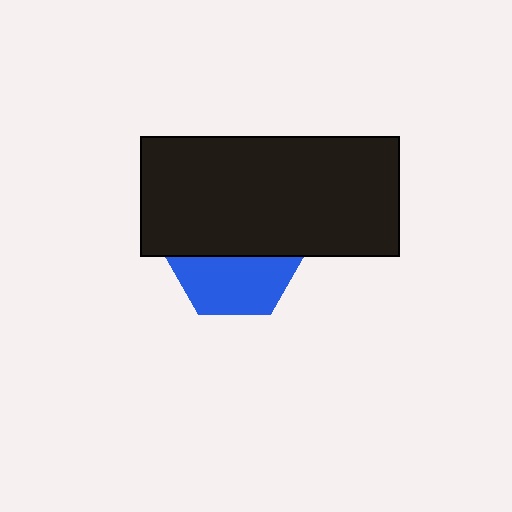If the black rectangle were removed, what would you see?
You would see the complete blue hexagon.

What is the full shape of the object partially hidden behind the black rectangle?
The partially hidden object is a blue hexagon.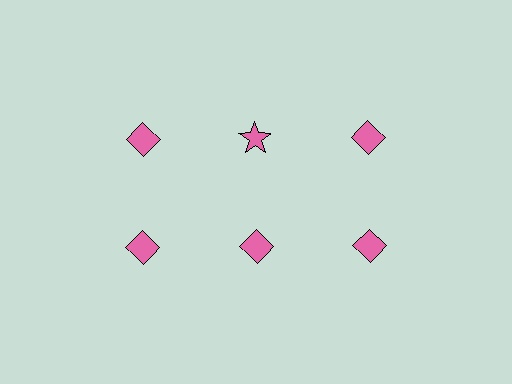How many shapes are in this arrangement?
There are 6 shapes arranged in a grid pattern.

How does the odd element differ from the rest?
It has a different shape: star instead of diamond.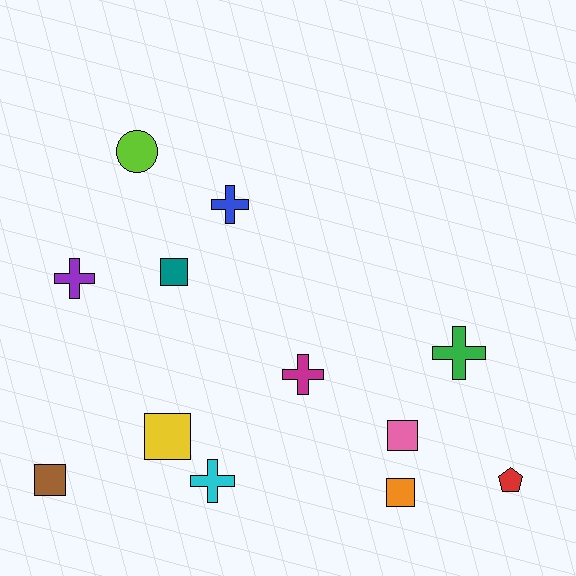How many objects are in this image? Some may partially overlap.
There are 12 objects.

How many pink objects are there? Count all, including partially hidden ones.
There is 1 pink object.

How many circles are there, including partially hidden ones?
There is 1 circle.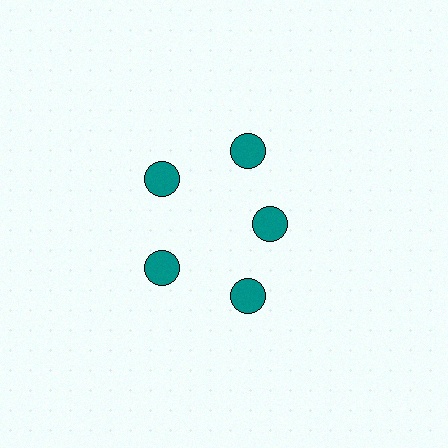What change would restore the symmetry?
The symmetry would be restored by moving it outward, back onto the ring so that all 5 circles sit at equal angles and equal distance from the center.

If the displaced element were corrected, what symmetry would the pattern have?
It would have 5-fold rotational symmetry — the pattern would map onto itself every 72 degrees.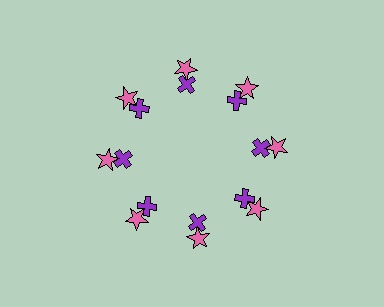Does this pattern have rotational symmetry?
Yes, this pattern has 8-fold rotational symmetry. It looks the same after rotating 45 degrees around the center.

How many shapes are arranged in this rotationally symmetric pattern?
There are 16 shapes, arranged in 8 groups of 2.